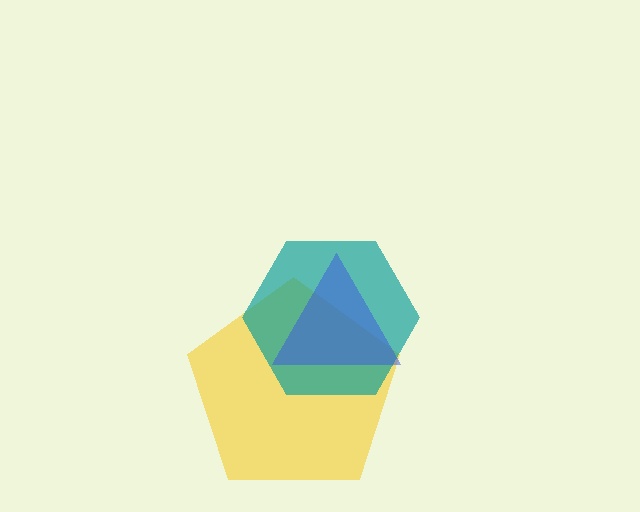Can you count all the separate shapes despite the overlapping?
Yes, there are 3 separate shapes.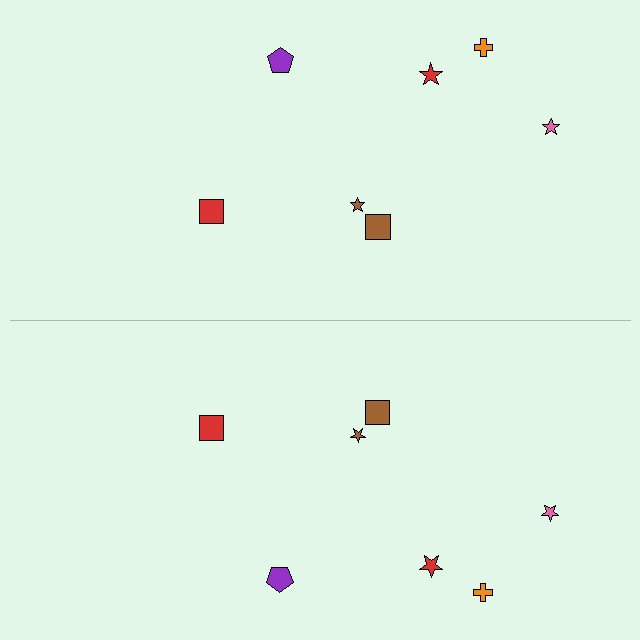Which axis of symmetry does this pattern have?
The pattern has a horizontal axis of symmetry running through the center of the image.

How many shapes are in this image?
There are 14 shapes in this image.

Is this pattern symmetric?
Yes, this pattern has bilateral (reflection) symmetry.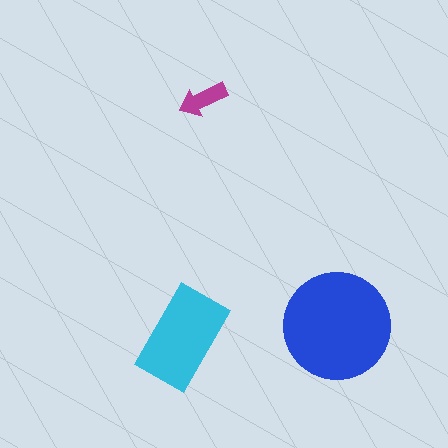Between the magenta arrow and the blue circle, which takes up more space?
The blue circle.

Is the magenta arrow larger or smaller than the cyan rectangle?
Smaller.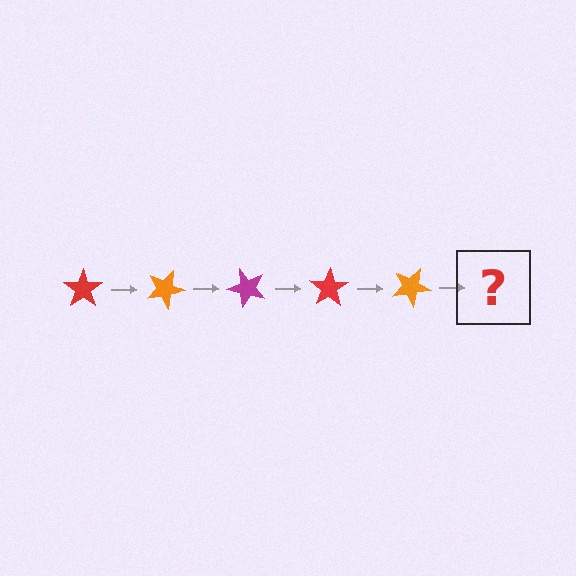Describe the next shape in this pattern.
It should be a magenta star, rotated 125 degrees from the start.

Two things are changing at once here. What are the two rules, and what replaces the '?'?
The two rules are that it rotates 25 degrees each step and the color cycles through red, orange, and magenta. The '?' should be a magenta star, rotated 125 degrees from the start.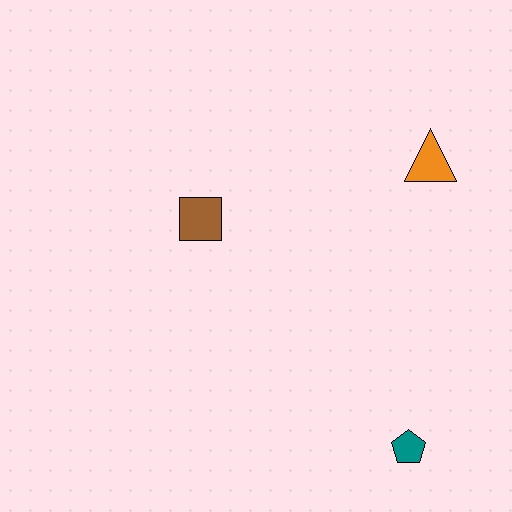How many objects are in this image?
There are 3 objects.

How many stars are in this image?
There are no stars.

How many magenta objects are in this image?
There are no magenta objects.